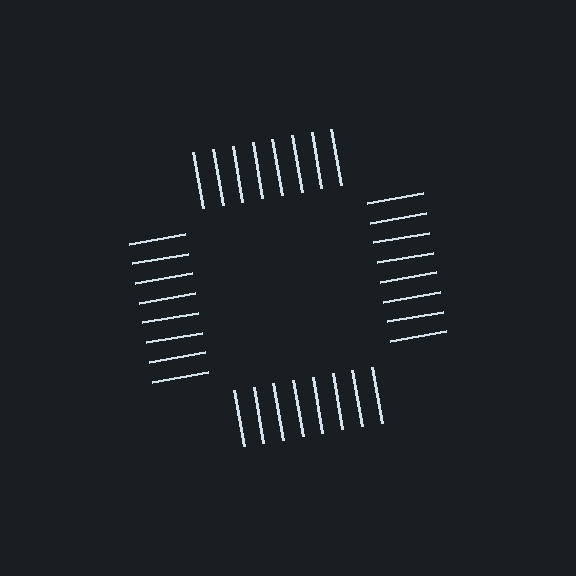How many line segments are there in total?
32 — 8 along each of the 4 edges.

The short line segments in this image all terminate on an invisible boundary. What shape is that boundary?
An illusory square — the line segments terminate on its edges but no continuous stroke is drawn.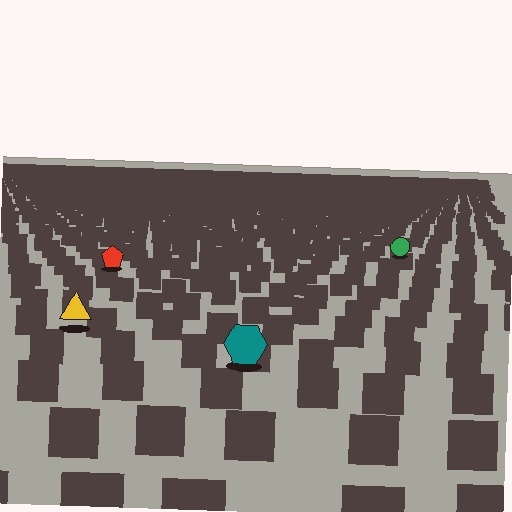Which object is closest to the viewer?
The teal hexagon is closest. The texture marks near it are larger and more spread out.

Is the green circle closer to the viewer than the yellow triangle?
No. The yellow triangle is closer — you can tell from the texture gradient: the ground texture is coarser near it.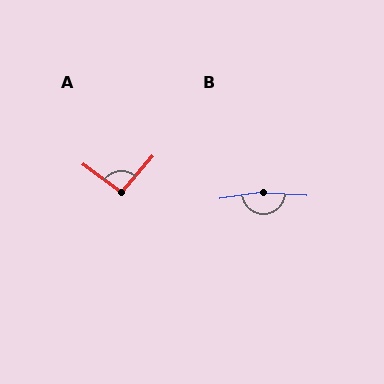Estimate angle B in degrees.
Approximately 168 degrees.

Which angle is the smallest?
A, at approximately 94 degrees.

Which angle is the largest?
B, at approximately 168 degrees.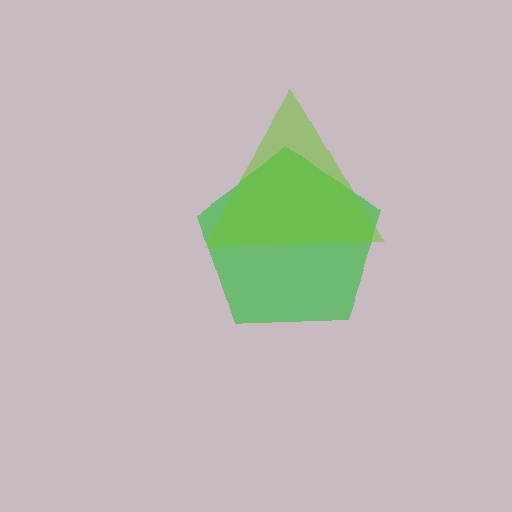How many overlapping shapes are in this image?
There are 2 overlapping shapes in the image.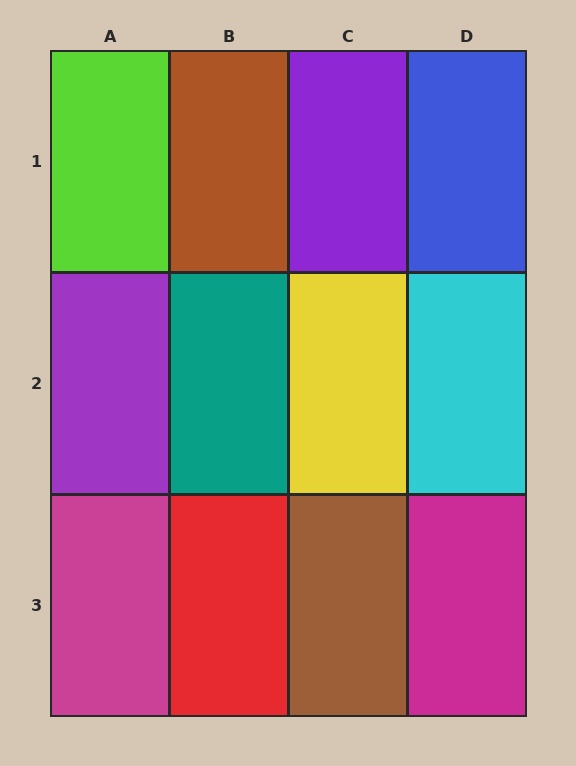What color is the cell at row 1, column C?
Purple.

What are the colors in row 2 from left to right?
Purple, teal, yellow, cyan.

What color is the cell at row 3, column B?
Red.